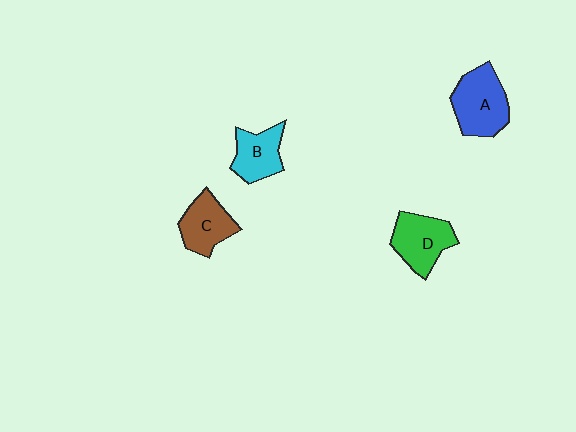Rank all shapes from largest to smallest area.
From largest to smallest: A (blue), D (green), C (brown), B (cyan).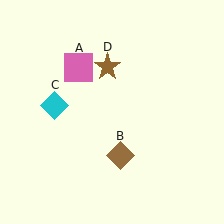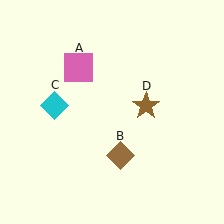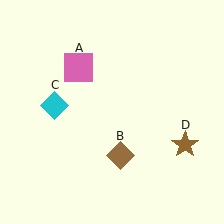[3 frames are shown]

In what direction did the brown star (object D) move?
The brown star (object D) moved down and to the right.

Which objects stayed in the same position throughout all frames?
Pink square (object A) and brown diamond (object B) and cyan diamond (object C) remained stationary.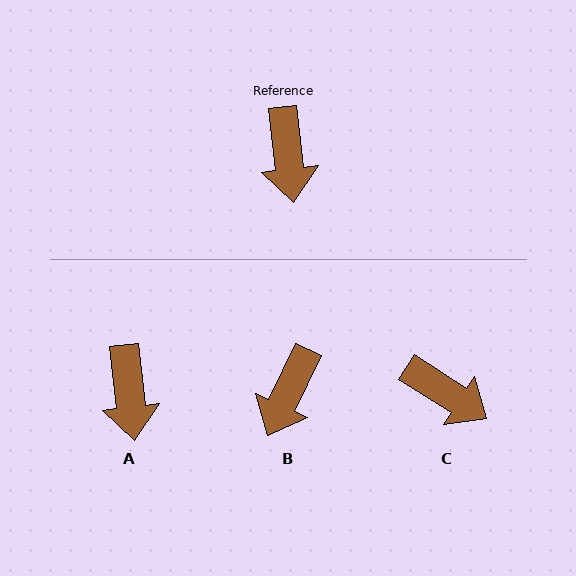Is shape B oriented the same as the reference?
No, it is off by about 32 degrees.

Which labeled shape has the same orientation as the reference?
A.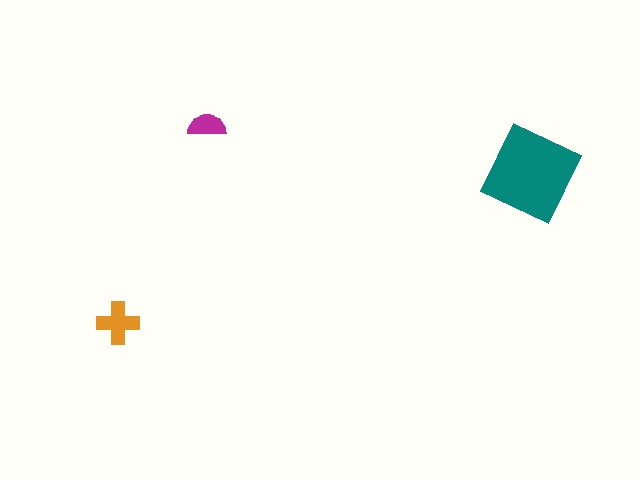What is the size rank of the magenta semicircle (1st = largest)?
3rd.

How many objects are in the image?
There are 3 objects in the image.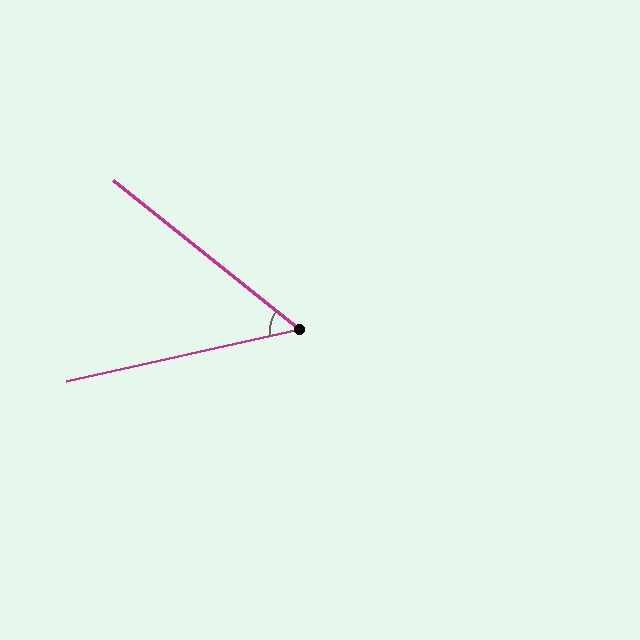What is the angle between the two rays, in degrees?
Approximately 51 degrees.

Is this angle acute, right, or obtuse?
It is acute.